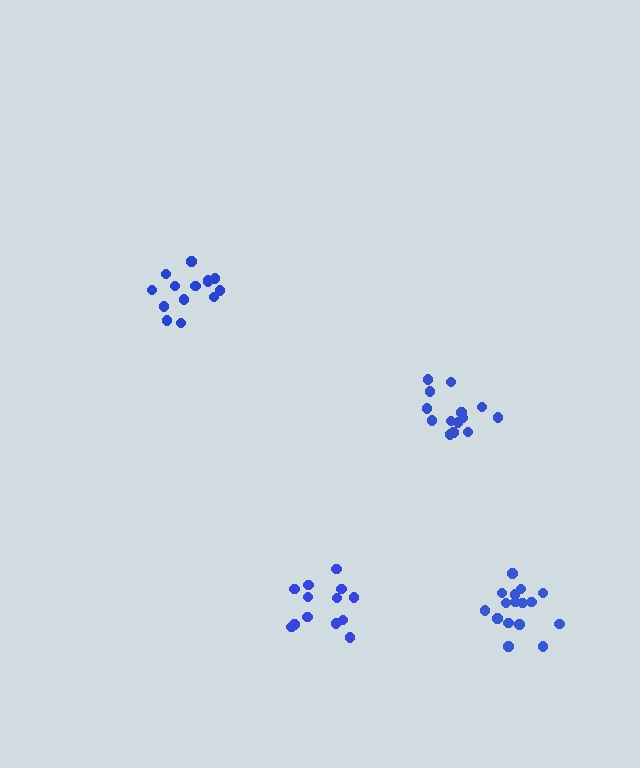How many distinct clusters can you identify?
There are 4 distinct clusters.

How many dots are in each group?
Group 1: 16 dots, Group 2: 14 dots, Group 3: 14 dots, Group 4: 13 dots (57 total).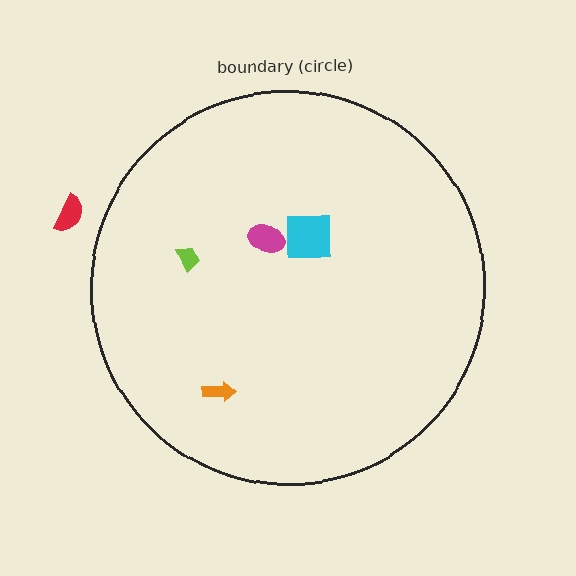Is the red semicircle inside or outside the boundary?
Outside.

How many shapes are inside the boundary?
4 inside, 1 outside.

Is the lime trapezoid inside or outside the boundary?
Inside.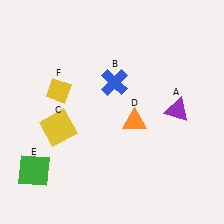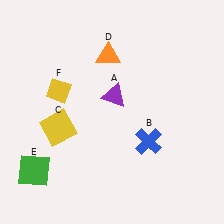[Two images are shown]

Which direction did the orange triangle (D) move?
The orange triangle (D) moved up.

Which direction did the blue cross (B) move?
The blue cross (B) moved down.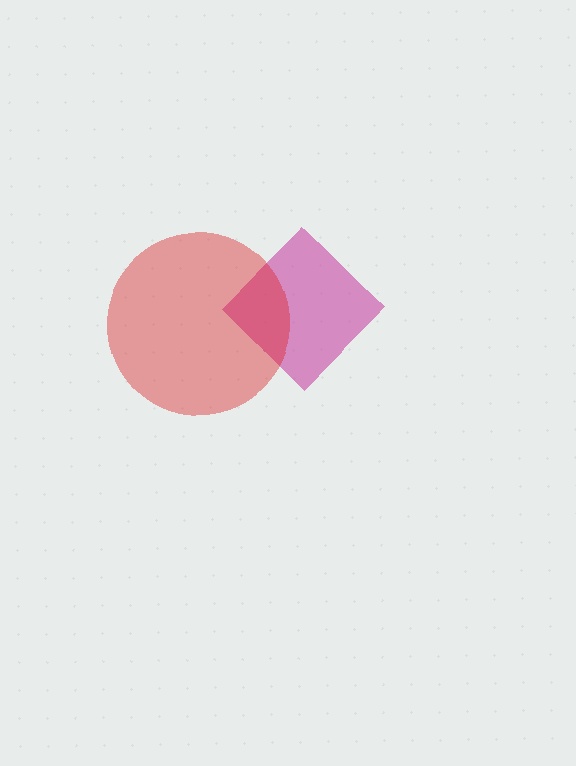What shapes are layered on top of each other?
The layered shapes are: a magenta diamond, a red circle.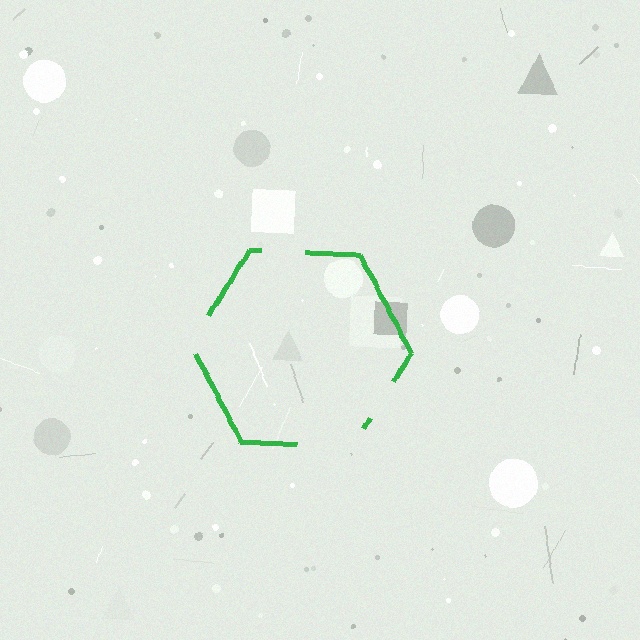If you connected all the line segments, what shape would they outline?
They would outline a hexagon.